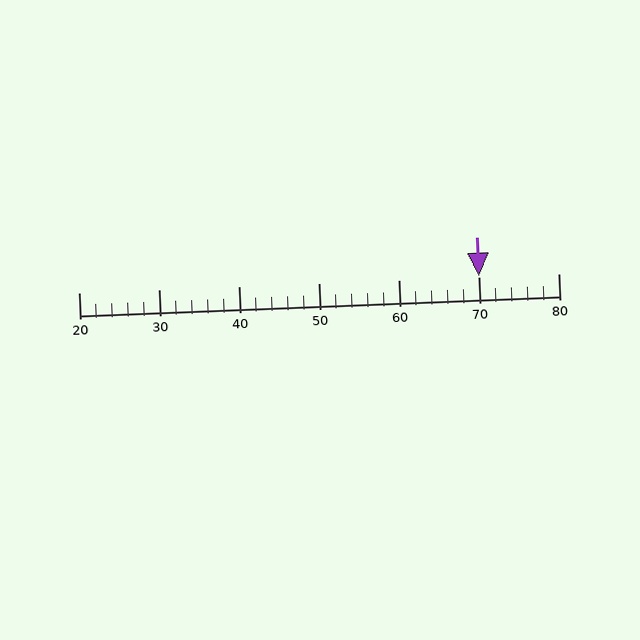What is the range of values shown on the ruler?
The ruler shows values from 20 to 80.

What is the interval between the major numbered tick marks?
The major tick marks are spaced 10 units apart.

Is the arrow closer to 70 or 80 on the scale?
The arrow is closer to 70.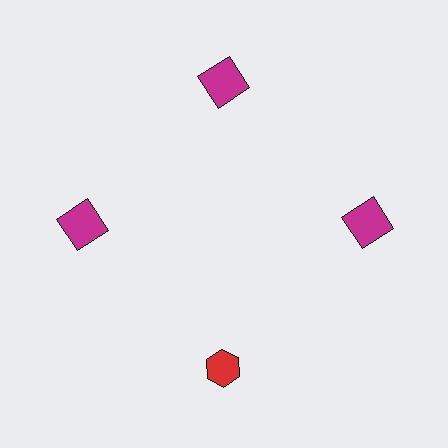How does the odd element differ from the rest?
It differs in both color (red instead of magenta) and shape (hexagon instead of square).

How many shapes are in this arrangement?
There are 4 shapes arranged in a ring pattern.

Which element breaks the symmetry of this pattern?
The red hexagon at roughly the 6 o'clock position breaks the symmetry. All other shapes are magenta squares.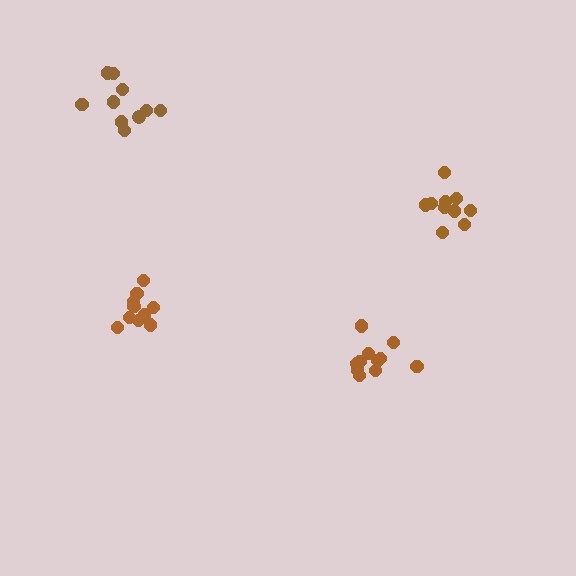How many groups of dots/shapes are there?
There are 4 groups.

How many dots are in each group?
Group 1: 11 dots, Group 2: 10 dots, Group 3: 10 dots, Group 4: 10 dots (41 total).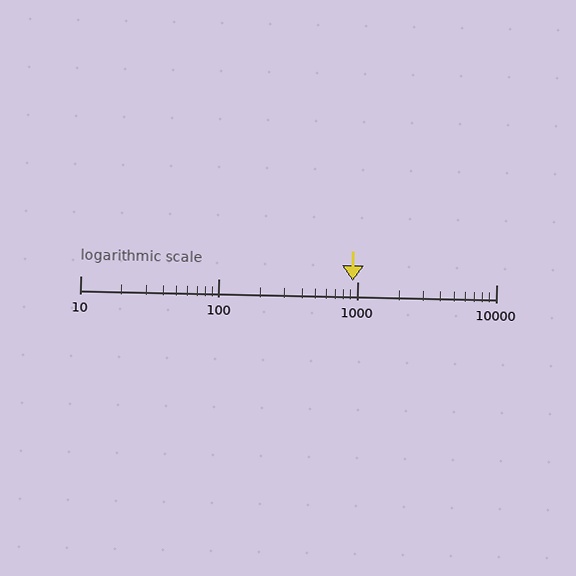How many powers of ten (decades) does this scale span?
The scale spans 3 decades, from 10 to 10000.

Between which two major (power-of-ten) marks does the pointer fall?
The pointer is between 100 and 1000.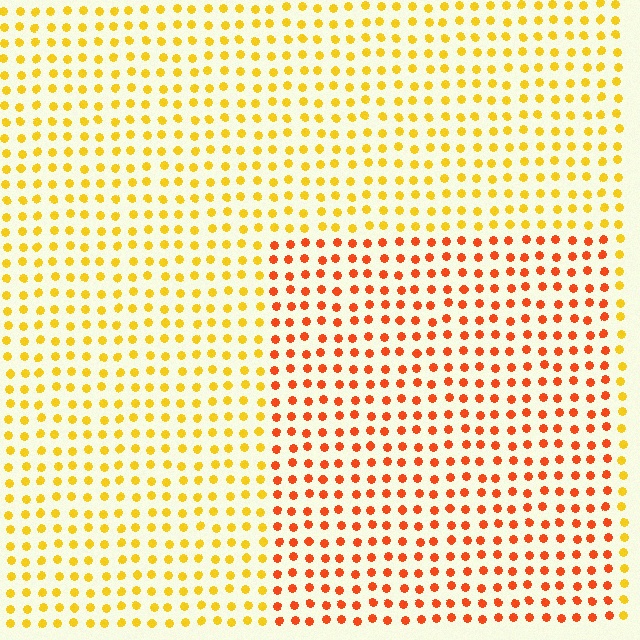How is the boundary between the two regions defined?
The boundary is defined purely by a slight shift in hue (about 37 degrees). Spacing, size, and orientation are identical on both sides.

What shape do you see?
I see a rectangle.